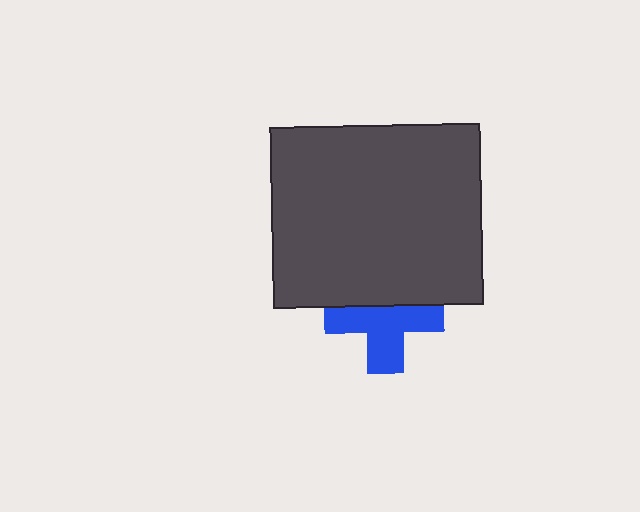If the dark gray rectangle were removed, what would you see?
You would see the complete blue cross.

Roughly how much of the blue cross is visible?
About half of it is visible (roughly 63%).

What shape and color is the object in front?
The object in front is a dark gray rectangle.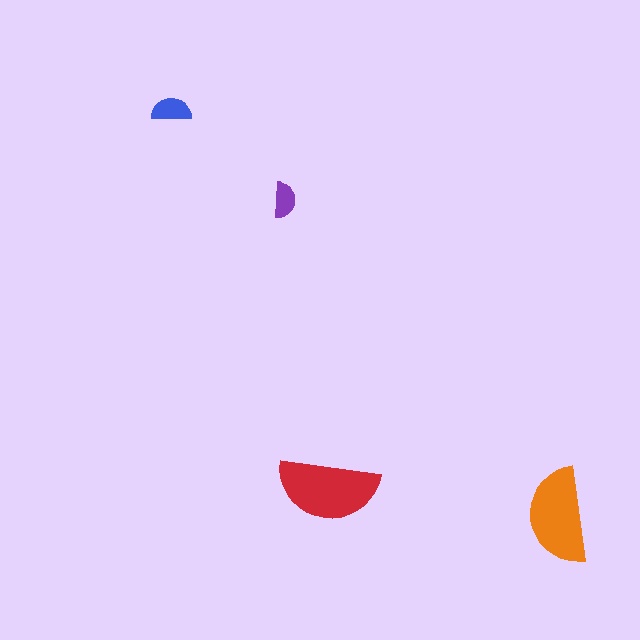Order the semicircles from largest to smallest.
the red one, the orange one, the blue one, the purple one.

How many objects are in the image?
There are 4 objects in the image.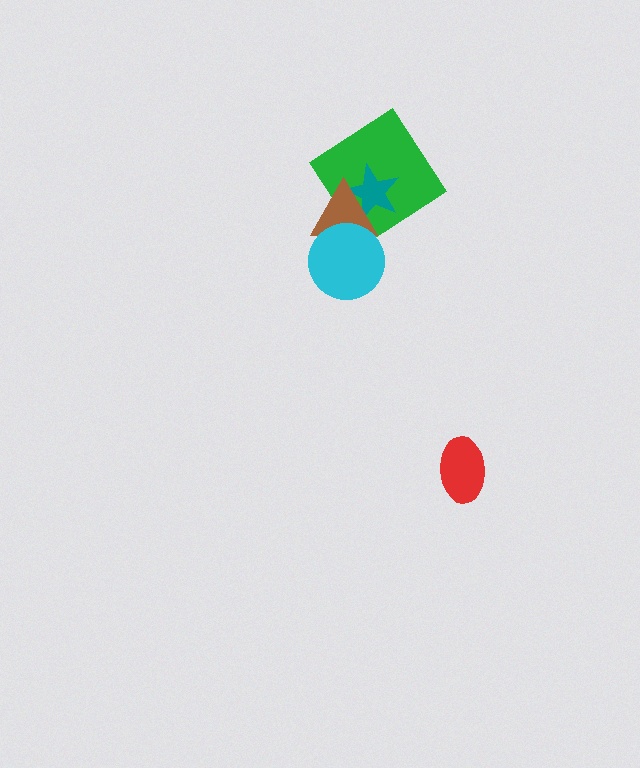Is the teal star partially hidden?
Yes, it is partially covered by another shape.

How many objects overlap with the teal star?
2 objects overlap with the teal star.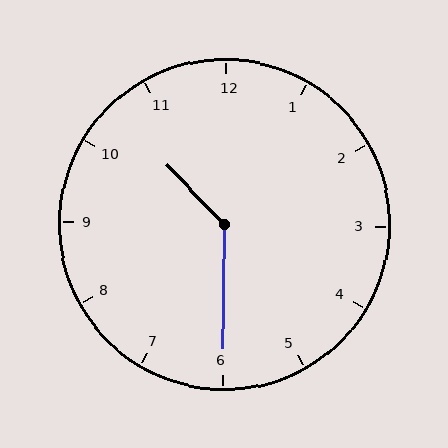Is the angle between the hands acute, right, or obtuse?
It is obtuse.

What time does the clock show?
10:30.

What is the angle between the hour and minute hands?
Approximately 135 degrees.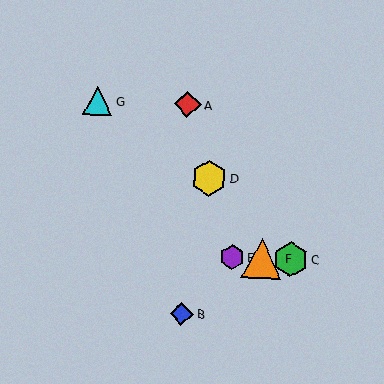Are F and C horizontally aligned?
Yes, both are at y≈258.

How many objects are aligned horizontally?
3 objects (C, E, F) are aligned horizontally.